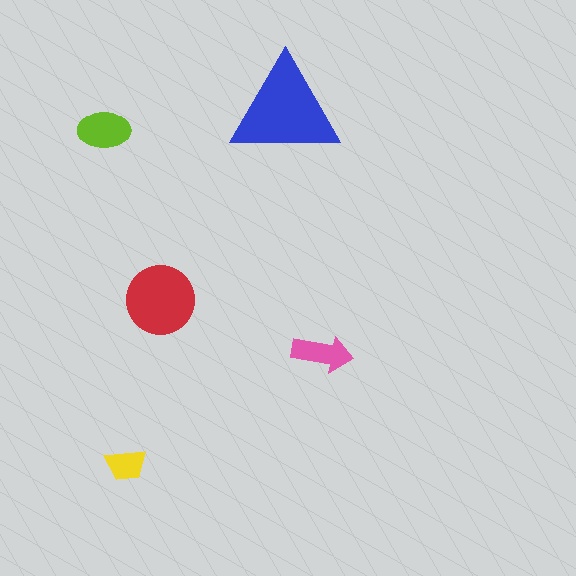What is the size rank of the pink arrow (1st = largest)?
4th.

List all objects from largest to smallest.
The blue triangle, the red circle, the lime ellipse, the pink arrow, the yellow trapezoid.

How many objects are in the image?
There are 5 objects in the image.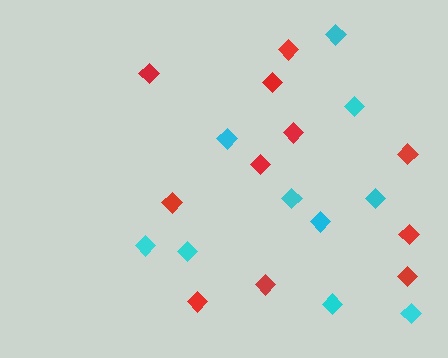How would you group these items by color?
There are 2 groups: one group of red diamonds (11) and one group of cyan diamonds (10).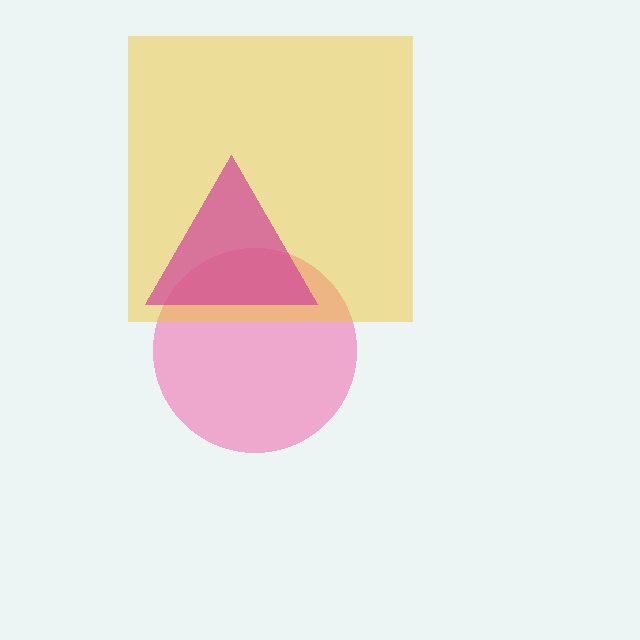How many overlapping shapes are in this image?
There are 3 overlapping shapes in the image.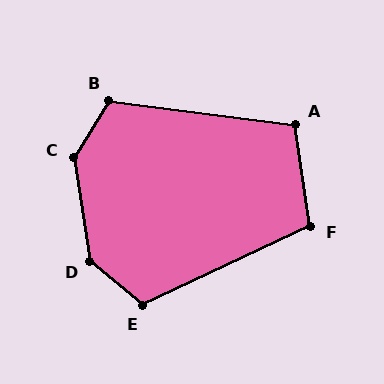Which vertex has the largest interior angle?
C, at approximately 139 degrees.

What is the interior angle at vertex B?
Approximately 115 degrees (obtuse).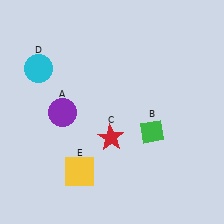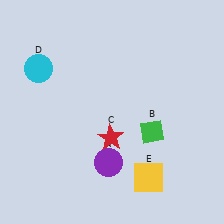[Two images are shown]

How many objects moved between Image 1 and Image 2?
2 objects moved between the two images.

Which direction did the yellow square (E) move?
The yellow square (E) moved right.